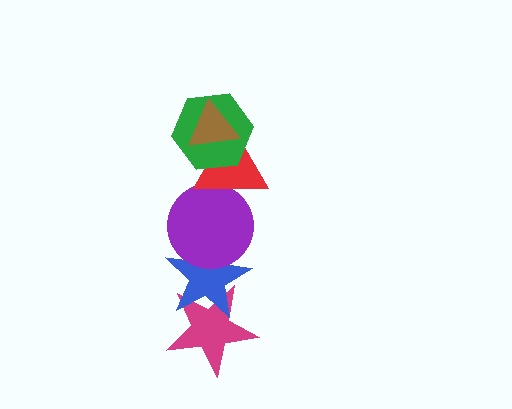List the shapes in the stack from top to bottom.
From top to bottom: the brown triangle, the green hexagon, the red triangle, the purple circle, the blue star, the magenta star.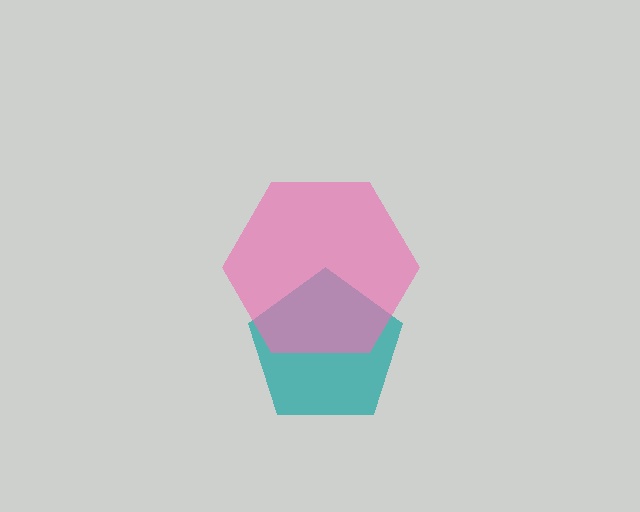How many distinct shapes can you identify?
There are 2 distinct shapes: a teal pentagon, a pink hexagon.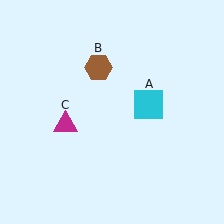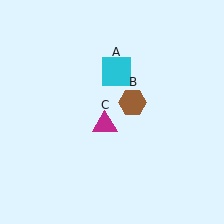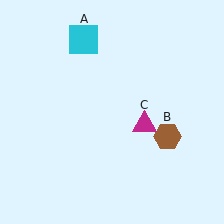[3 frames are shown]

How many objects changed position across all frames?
3 objects changed position: cyan square (object A), brown hexagon (object B), magenta triangle (object C).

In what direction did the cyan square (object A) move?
The cyan square (object A) moved up and to the left.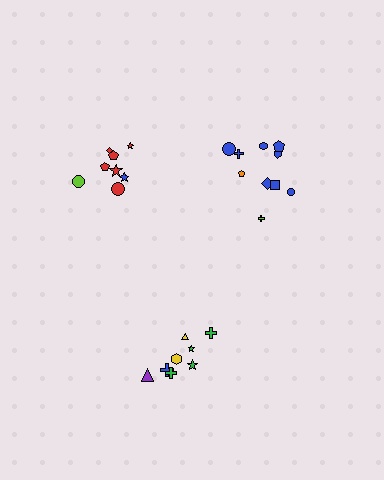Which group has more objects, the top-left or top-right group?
The top-right group.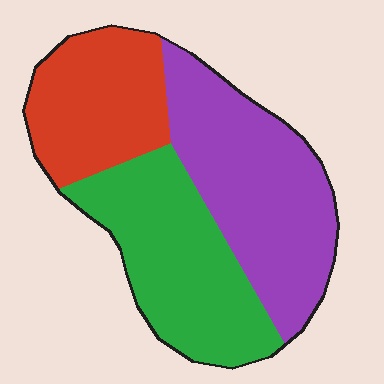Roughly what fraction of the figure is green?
Green takes up about one third (1/3) of the figure.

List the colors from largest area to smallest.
From largest to smallest: purple, green, red.